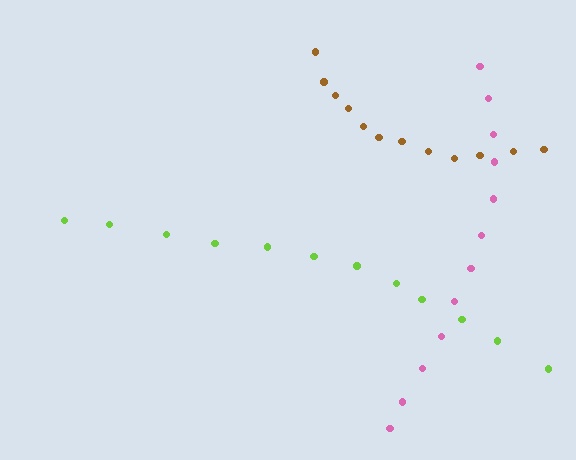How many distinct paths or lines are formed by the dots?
There are 3 distinct paths.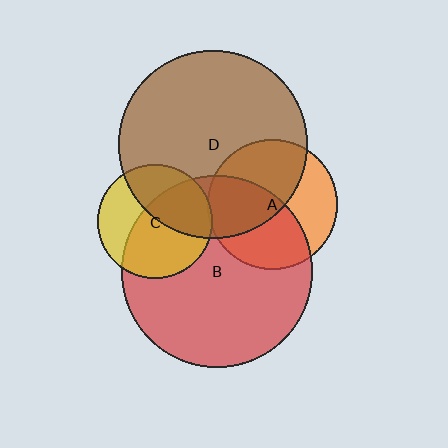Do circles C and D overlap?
Yes.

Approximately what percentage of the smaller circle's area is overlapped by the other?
Approximately 40%.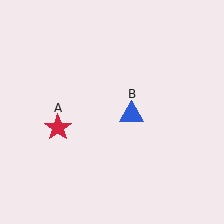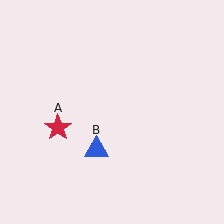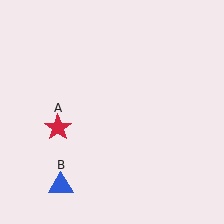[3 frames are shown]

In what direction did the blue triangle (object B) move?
The blue triangle (object B) moved down and to the left.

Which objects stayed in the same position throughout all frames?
Red star (object A) remained stationary.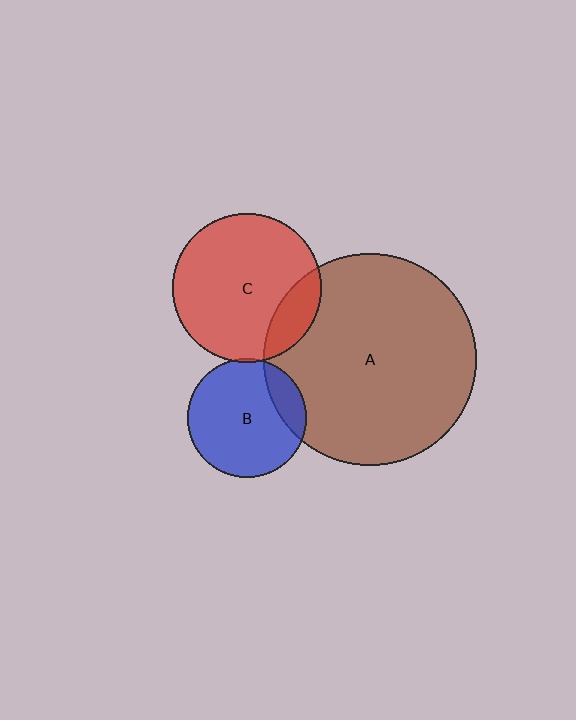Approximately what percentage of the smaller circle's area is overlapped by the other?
Approximately 15%.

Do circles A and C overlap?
Yes.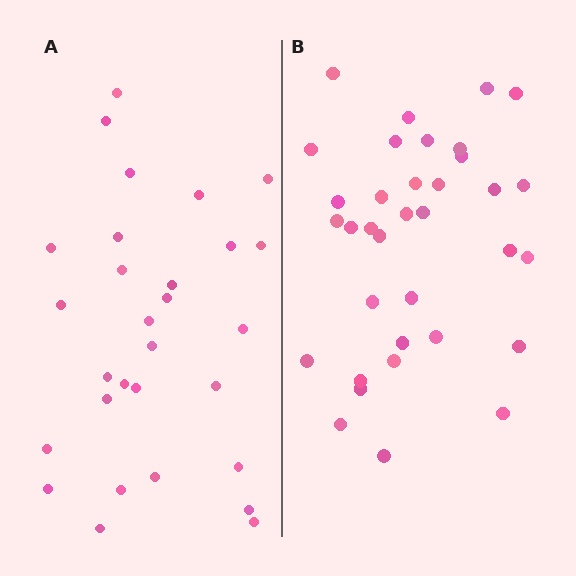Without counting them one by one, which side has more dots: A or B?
Region B (the right region) has more dots.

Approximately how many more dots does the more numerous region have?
Region B has about 6 more dots than region A.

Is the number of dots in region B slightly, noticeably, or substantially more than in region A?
Region B has only slightly more — the two regions are fairly close. The ratio is roughly 1.2 to 1.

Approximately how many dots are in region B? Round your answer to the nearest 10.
About 40 dots. (The exact count is 35, which rounds to 40.)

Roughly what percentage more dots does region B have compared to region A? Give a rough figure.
About 20% more.